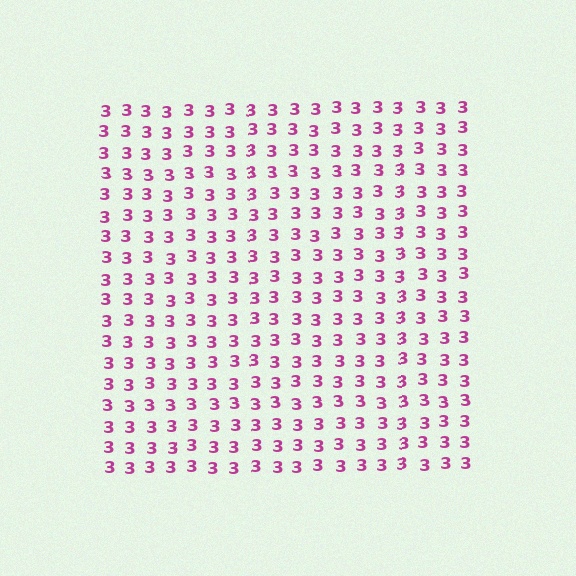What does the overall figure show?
The overall figure shows a square.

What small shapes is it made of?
It is made of small digit 3's.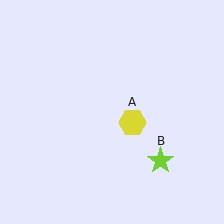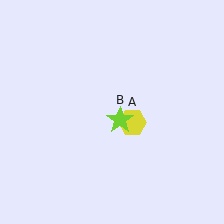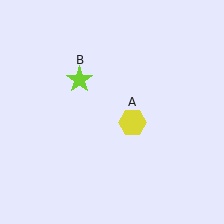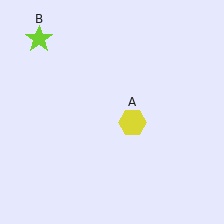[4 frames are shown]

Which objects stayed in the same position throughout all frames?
Yellow hexagon (object A) remained stationary.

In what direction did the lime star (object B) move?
The lime star (object B) moved up and to the left.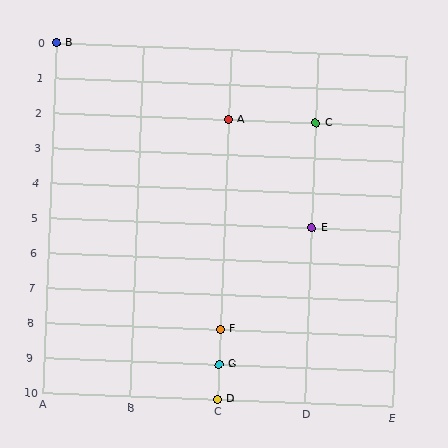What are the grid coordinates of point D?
Point D is at grid coordinates (C, 10).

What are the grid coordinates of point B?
Point B is at grid coordinates (A, 0).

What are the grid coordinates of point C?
Point C is at grid coordinates (D, 2).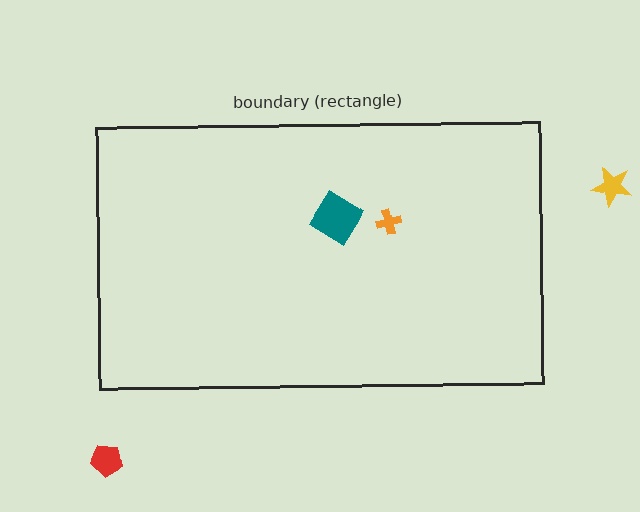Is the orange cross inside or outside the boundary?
Inside.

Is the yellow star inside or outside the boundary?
Outside.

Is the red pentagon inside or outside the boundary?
Outside.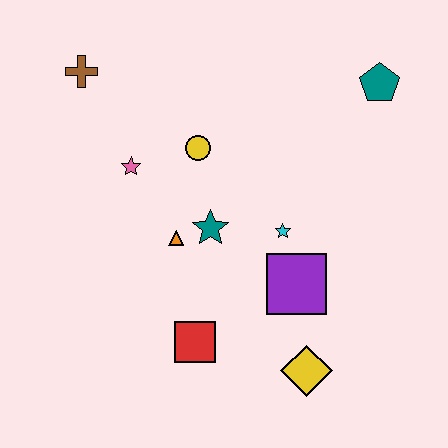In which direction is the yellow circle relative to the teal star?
The yellow circle is above the teal star.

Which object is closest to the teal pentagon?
The cyan star is closest to the teal pentagon.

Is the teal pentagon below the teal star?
No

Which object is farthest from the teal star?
The teal pentagon is farthest from the teal star.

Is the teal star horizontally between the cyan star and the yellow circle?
Yes